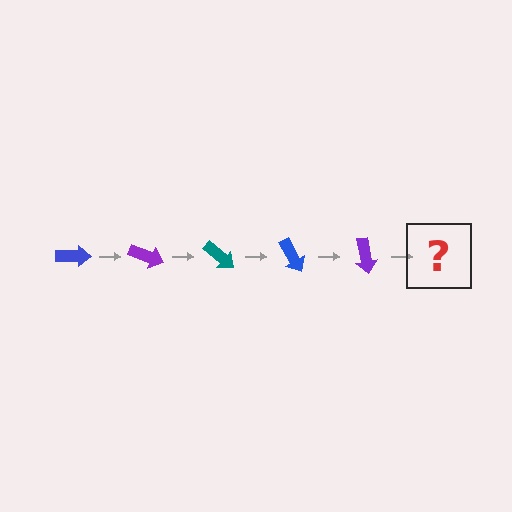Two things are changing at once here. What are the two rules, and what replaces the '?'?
The two rules are that it rotates 20 degrees each step and the color cycles through blue, purple, and teal. The '?' should be a teal arrow, rotated 100 degrees from the start.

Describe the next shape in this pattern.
It should be a teal arrow, rotated 100 degrees from the start.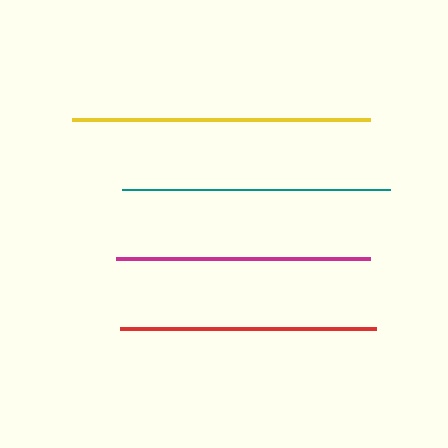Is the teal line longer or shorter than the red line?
The teal line is longer than the red line.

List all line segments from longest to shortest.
From longest to shortest: yellow, teal, red, magenta.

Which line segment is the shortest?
The magenta line is the shortest at approximately 254 pixels.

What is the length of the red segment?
The red segment is approximately 255 pixels long.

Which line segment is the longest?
The yellow line is the longest at approximately 298 pixels.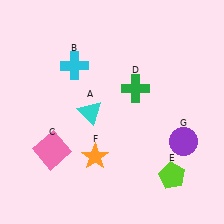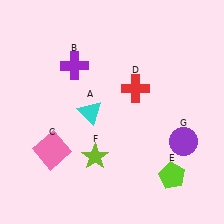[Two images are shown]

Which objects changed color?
B changed from cyan to purple. D changed from green to red. F changed from orange to lime.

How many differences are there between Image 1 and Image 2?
There are 3 differences between the two images.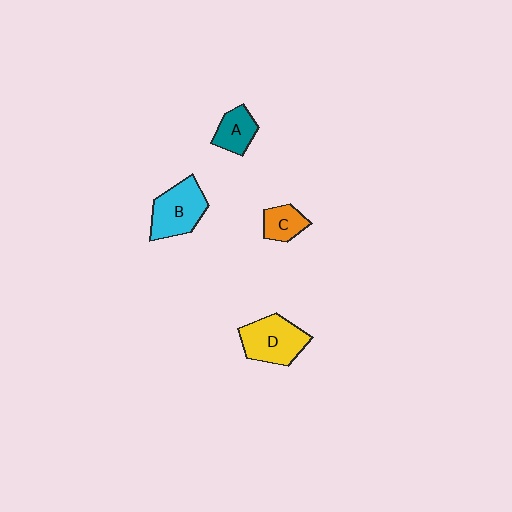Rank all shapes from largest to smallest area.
From largest to smallest: D (yellow), B (cyan), A (teal), C (orange).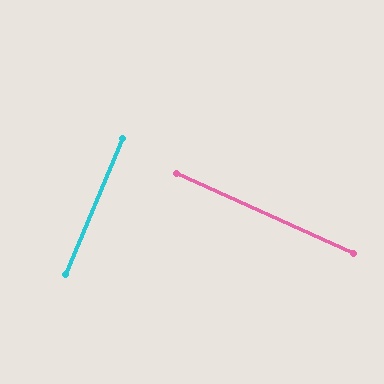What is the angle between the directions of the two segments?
Approximately 89 degrees.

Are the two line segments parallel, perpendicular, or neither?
Perpendicular — they meet at approximately 89°.